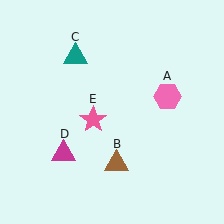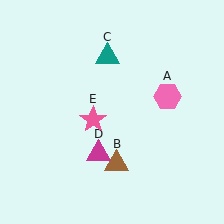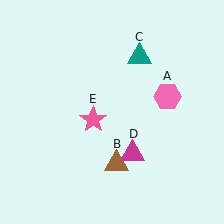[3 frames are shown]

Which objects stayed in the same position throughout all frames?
Pink hexagon (object A) and brown triangle (object B) and pink star (object E) remained stationary.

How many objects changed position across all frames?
2 objects changed position: teal triangle (object C), magenta triangle (object D).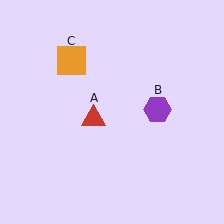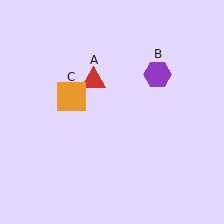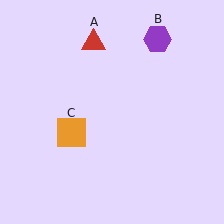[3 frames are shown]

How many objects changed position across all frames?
3 objects changed position: red triangle (object A), purple hexagon (object B), orange square (object C).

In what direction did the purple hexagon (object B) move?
The purple hexagon (object B) moved up.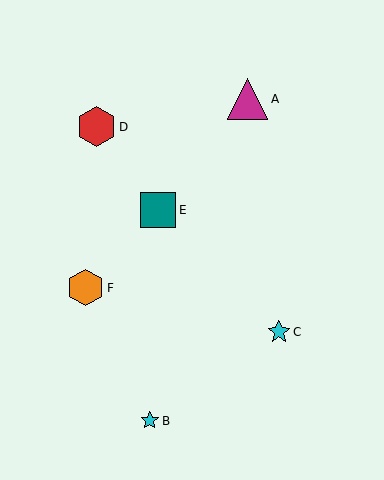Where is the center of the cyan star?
The center of the cyan star is at (150, 421).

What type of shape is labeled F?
Shape F is an orange hexagon.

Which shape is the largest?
The magenta triangle (labeled A) is the largest.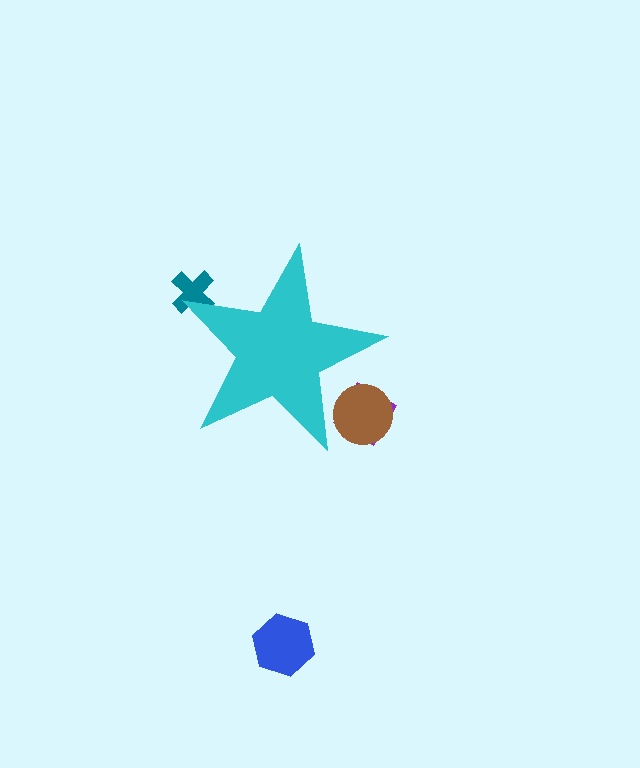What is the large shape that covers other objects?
A cyan star.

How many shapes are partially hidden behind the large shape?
3 shapes are partially hidden.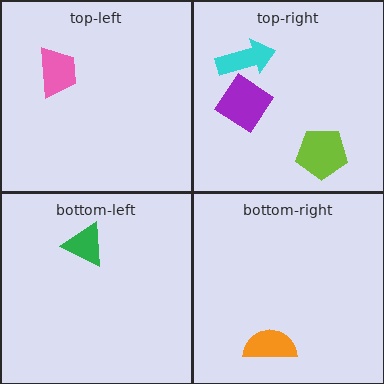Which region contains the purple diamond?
The top-right region.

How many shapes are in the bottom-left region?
1.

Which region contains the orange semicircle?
The bottom-right region.